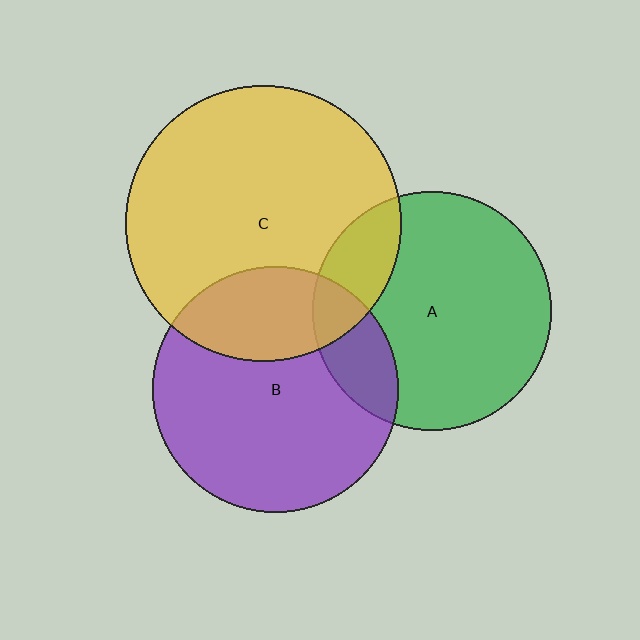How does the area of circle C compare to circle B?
Approximately 1.3 times.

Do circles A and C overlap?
Yes.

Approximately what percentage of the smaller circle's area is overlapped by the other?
Approximately 20%.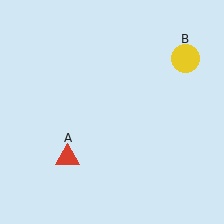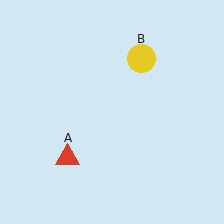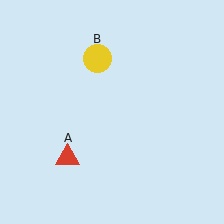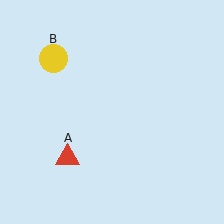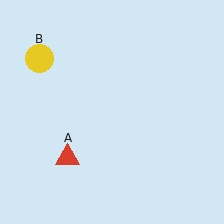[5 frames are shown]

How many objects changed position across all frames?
1 object changed position: yellow circle (object B).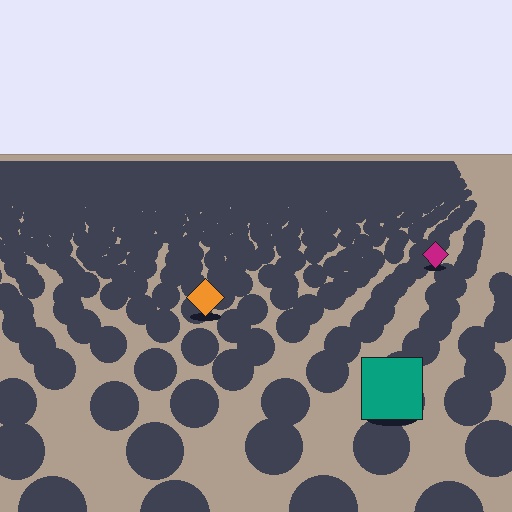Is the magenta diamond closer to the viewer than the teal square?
No. The teal square is closer — you can tell from the texture gradient: the ground texture is coarser near it.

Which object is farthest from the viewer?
The magenta diamond is farthest from the viewer. It appears smaller and the ground texture around it is denser.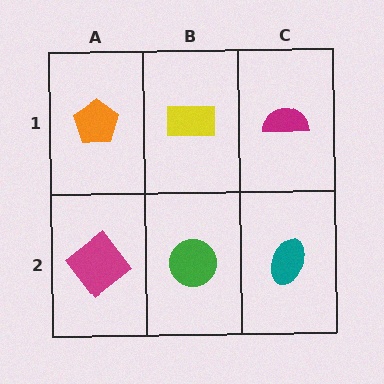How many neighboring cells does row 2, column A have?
2.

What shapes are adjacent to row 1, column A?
A magenta diamond (row 2, column A), a yellow rectangle (row 1, column B).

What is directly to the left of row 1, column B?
An orange pentagon.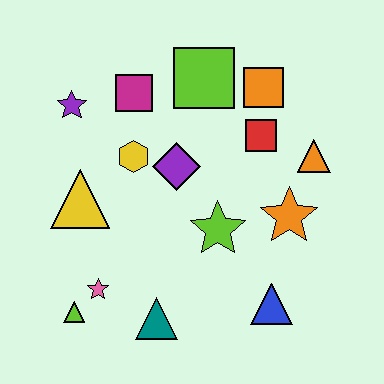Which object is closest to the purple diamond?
The yellow hexagon is closest to the purple diamond.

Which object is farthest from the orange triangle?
The lime triangle is farthest from the orange triangle.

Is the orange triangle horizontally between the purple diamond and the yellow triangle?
No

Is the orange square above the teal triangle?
Yes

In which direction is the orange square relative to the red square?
The orange square is above the red square.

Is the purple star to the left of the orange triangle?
Yes